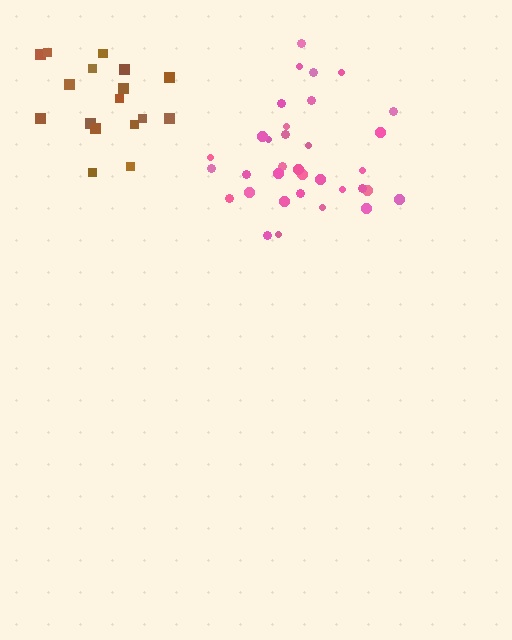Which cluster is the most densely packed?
Pink.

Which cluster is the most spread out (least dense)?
Brown.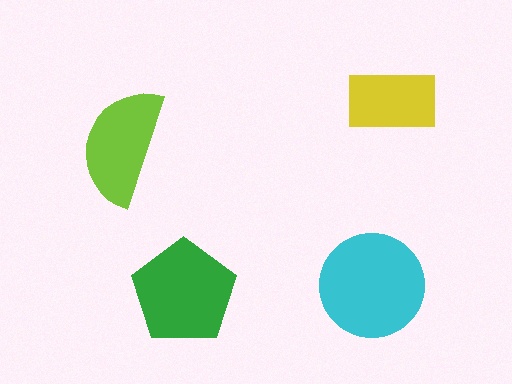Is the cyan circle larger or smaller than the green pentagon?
Larger.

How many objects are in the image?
There are 4 objects in the image.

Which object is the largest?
The cyan circle.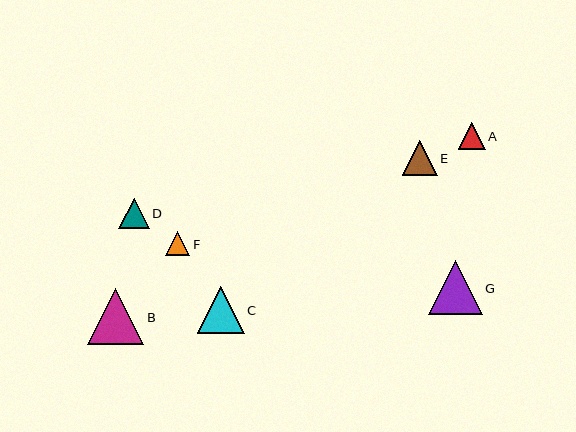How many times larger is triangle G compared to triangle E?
Triangle G is approximately 1.6 times the size of triangle E.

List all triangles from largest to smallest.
From largest to smallest: B, G, C, E, D, A, F.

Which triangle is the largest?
Triangle B is the largest with a size of approximately 56 pixels.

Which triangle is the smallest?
Triangle F is the smallest with a size of approximately 24 pixels.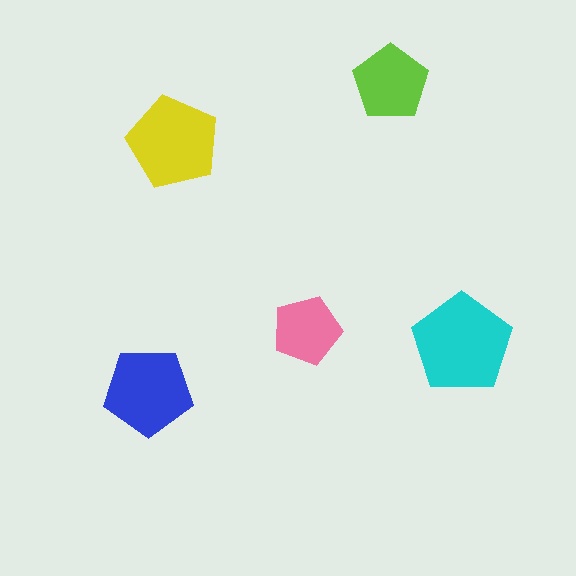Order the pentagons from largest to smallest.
the cyan one, the yellow one, the blue one, the lime one, the pink one.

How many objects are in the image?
There are 5 objects in the image.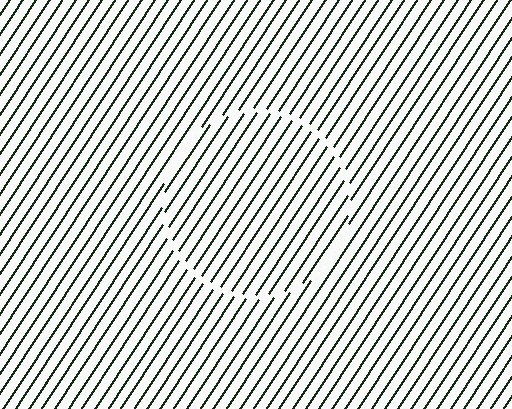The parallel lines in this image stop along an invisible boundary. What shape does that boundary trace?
An illusory circle. The interior of the shape contains the same grating, shifted by half a period — the contour is defined by the phase discontinuity where line-ends from the inner and outer gratings abut.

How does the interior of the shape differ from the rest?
The interior of the shape contains the same grating, shifted by half a period — the contour is defined by the phase discontinuity where line-ends from the inner and outer gratings abut.